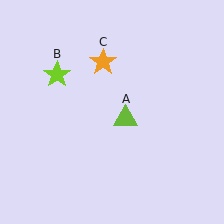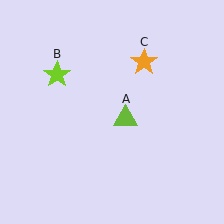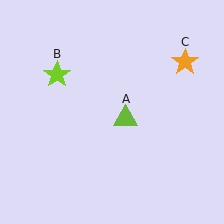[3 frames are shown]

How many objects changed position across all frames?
1 object changed position: orange star (object C).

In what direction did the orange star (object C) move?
The orange star (object C) moved right.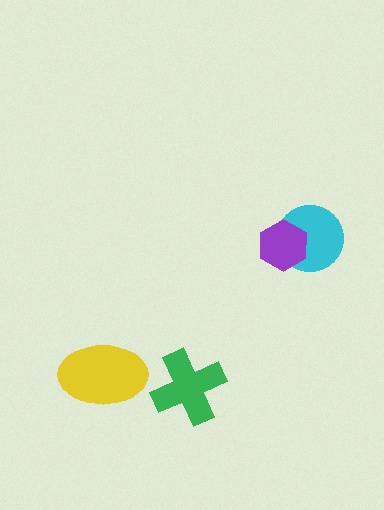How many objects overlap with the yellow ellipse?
0 objects overlap with the yellow ellipse.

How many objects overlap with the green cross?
0 objects overlap with the green cross.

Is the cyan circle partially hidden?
Yes, it is partially covered by another shape.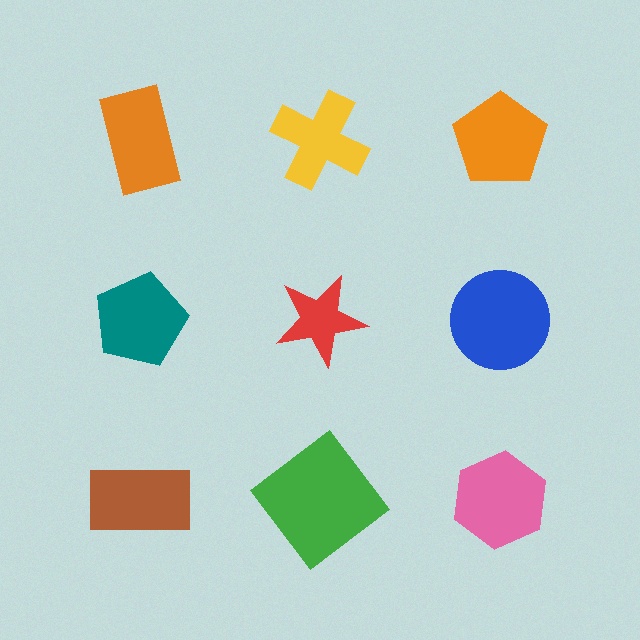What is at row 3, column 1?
A brown rectangle.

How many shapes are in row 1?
3 shapes.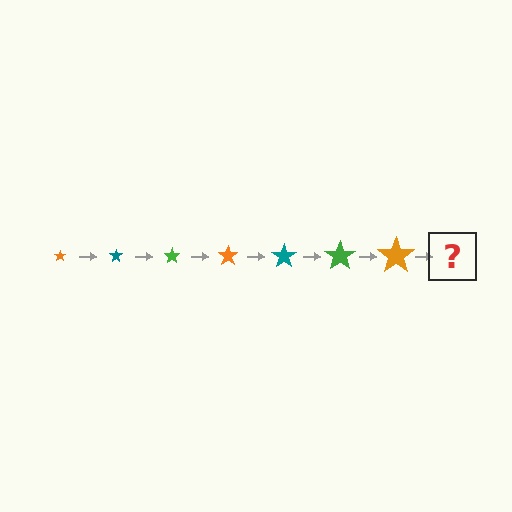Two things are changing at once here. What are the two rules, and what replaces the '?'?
The two rules are that the star grows larger each step and the color cycles through orange, teal, and green. The '?' should be a teal star, larger than the previous one.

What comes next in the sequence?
The next element should be a teal star, larger than the previous one.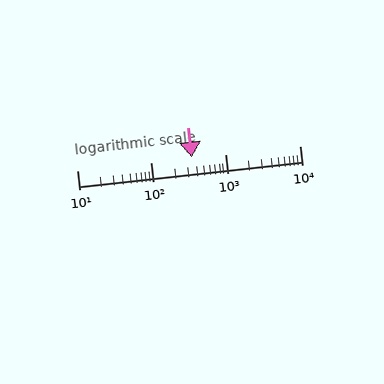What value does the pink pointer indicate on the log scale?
The pointer indicates approximately 350.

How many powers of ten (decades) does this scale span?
The scale spans 3 decades, from 10 to 10000.